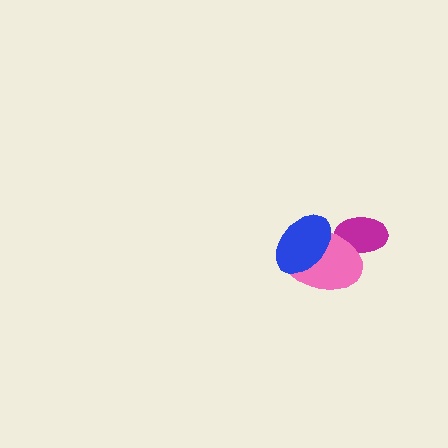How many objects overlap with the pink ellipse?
2 objects overlap with the pink ellipse.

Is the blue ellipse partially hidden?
No, no other shape covers it.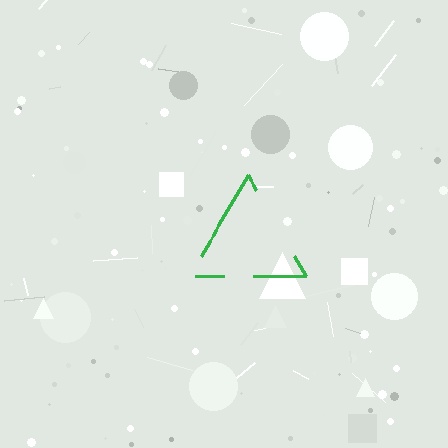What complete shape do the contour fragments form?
The contour fragments form a triangle.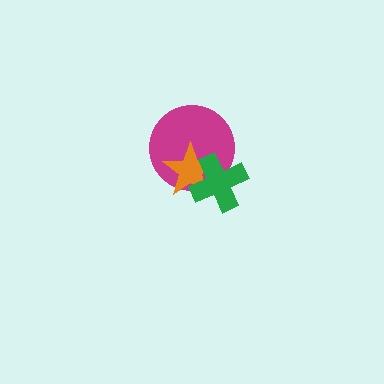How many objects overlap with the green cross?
2 objects overlap with the green cross.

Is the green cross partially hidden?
No, no other shape covers it.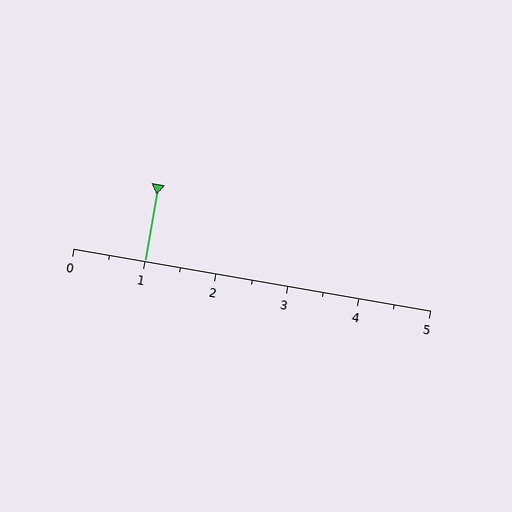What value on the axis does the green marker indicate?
The marker indicates approximately 1.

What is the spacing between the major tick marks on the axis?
The major ticks are spaced 1 apart.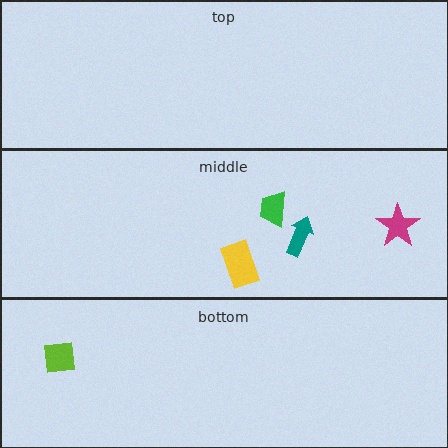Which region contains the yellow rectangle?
The middle region.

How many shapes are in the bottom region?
1.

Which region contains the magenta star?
The middle region.